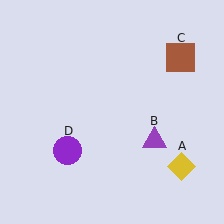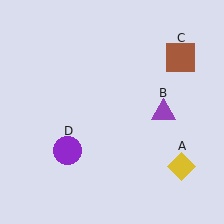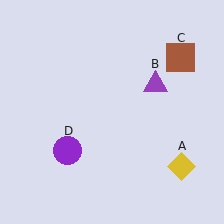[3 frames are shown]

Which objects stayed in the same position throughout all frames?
Yellow diamond (object A) and brown square (object C) and purple circle (object D) remained stationary.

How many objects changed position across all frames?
1 object changed position: purple triangle (object B).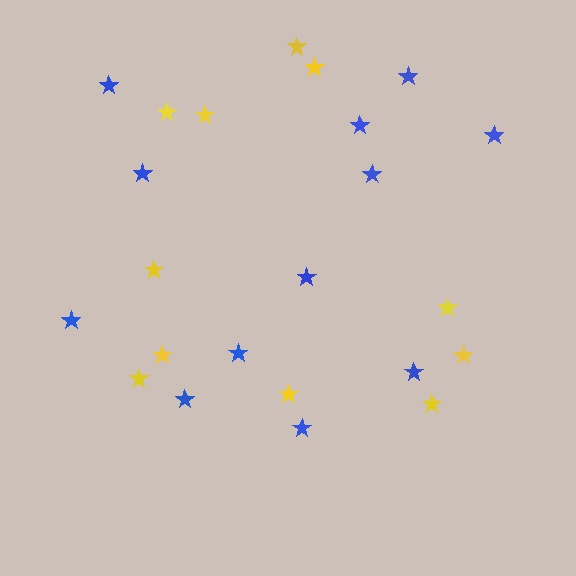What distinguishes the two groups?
There are 2 groups: one group of blue stars (12) and one group of yellow stars (11).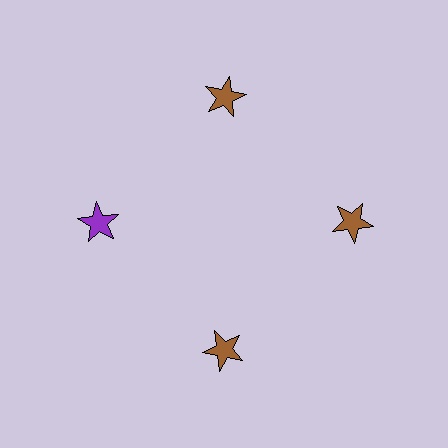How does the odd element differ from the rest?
It has a different color: purple instead of brown.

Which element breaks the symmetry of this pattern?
The purple star at roughly the 9 o'clock position breaks the symmetry. All other shapes are brown stars.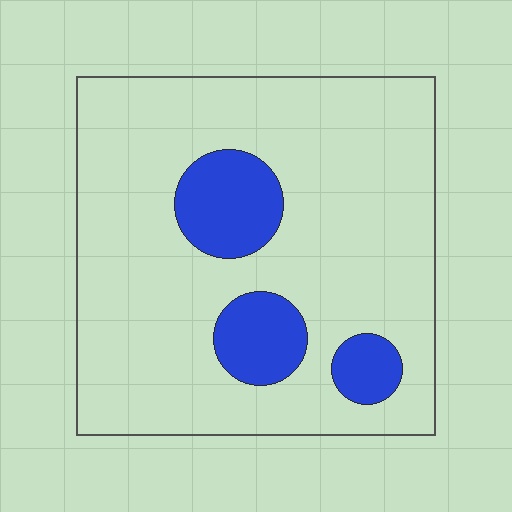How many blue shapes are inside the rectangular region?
3.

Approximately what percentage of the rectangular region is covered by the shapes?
Approximately 15%.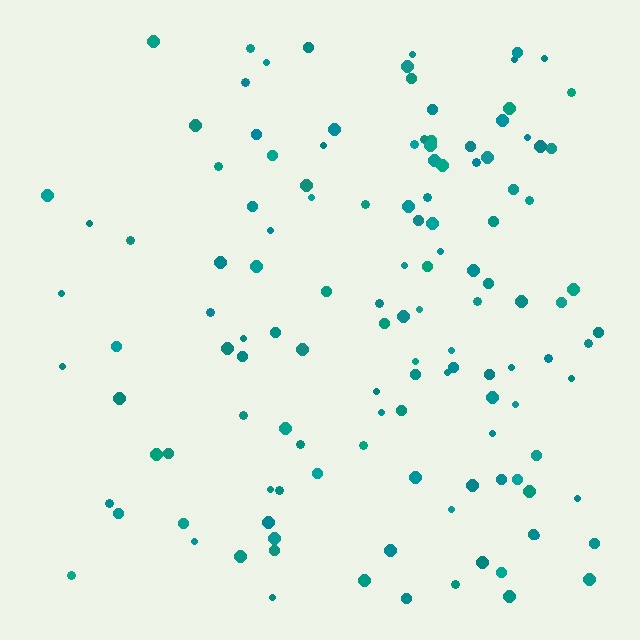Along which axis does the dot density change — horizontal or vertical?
Horizontal.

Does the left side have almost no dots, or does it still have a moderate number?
Still a moderate number, just noticeably fewer than the right.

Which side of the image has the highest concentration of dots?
The right.